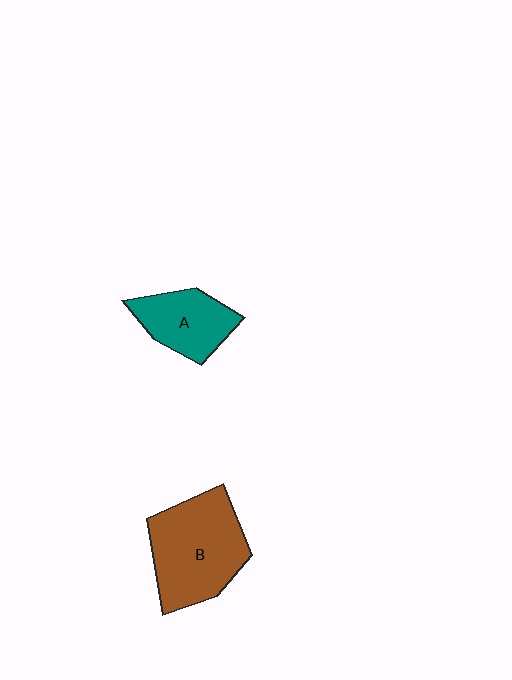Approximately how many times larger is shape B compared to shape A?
Approximately 1.7 times.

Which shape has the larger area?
Shape B (brown).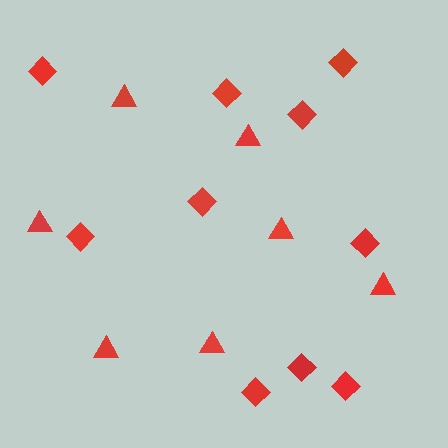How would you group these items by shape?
There are 2 groups: one group of triangles (7) and one group of diamonds (10).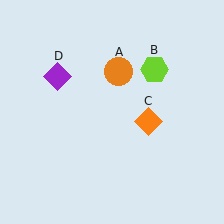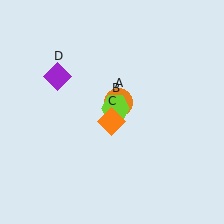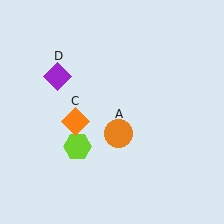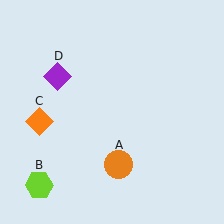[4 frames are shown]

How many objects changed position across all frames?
3 objects changed position: orange circle (object A), lime hexagon (object B), orange diamond (object C).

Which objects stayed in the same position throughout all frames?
Purple diamond (object D) remained stationary.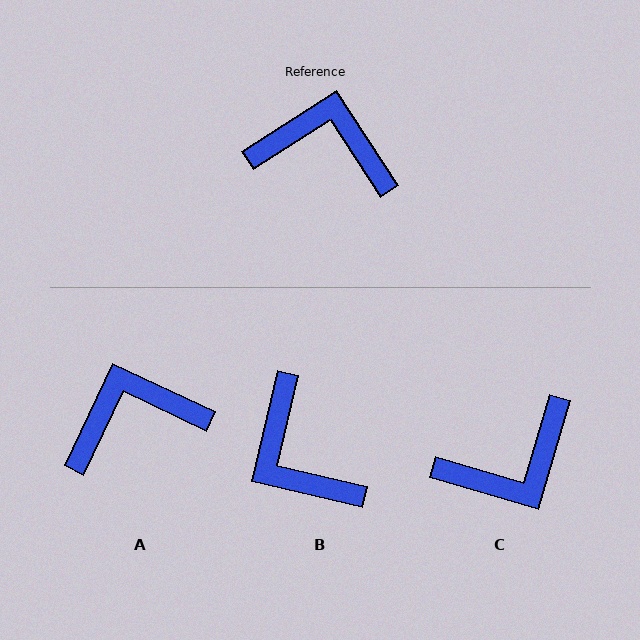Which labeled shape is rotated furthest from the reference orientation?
C, about 139 degrees away.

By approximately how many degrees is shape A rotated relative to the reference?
Approximately 32 degrees counter-clockwise.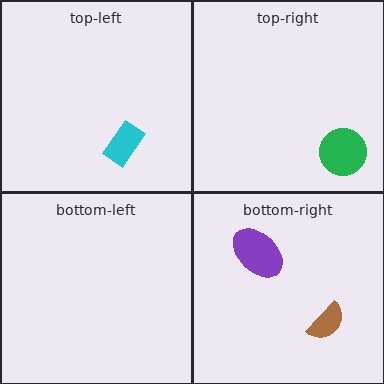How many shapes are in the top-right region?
1.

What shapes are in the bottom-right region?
The brown semicircle, the purple ellipse.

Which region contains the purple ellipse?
The bottom-right region.